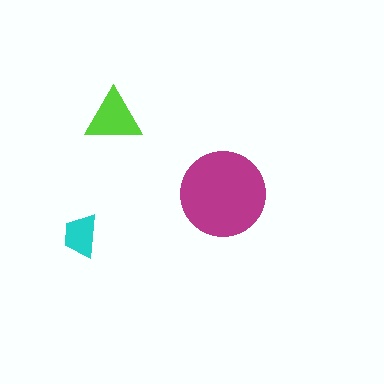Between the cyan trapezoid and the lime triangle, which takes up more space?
The lime triangle.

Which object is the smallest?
The cyan trapezoid.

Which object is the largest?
The magenta circle.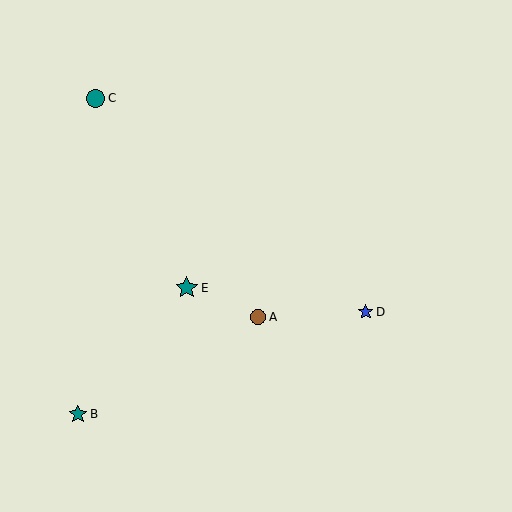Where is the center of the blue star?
The center of the blue star is at (366, 312).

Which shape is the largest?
The teal star (labeled E) is the largest.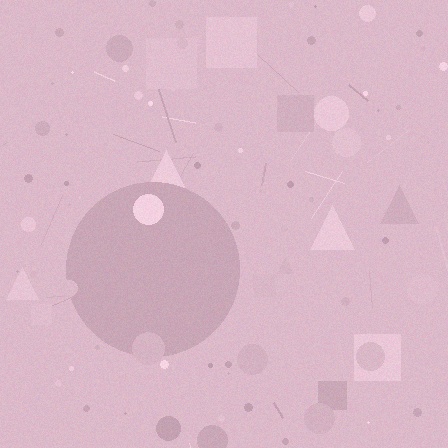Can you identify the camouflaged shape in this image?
The camouflaged shape is a circle.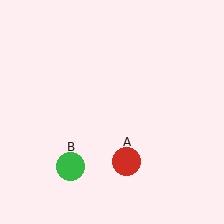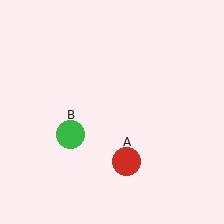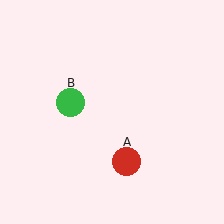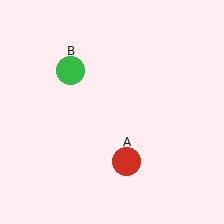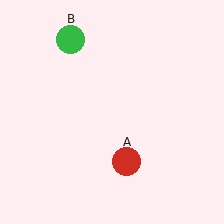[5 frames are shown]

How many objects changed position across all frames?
1 object changed position: green circle (object B).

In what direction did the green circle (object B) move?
The green circle (object B) moved up.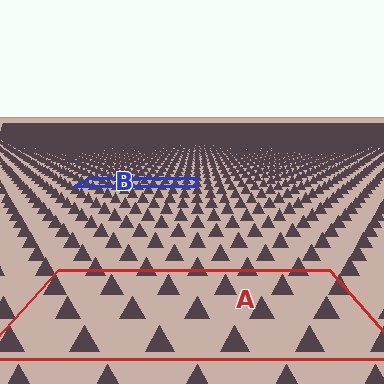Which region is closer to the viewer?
Region A is closer. The texture elements there are larger and more spread out.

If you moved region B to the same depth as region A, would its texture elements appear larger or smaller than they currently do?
They would appear larger. At a closer depth, the same texture elements are projected at a bigger on-screen size.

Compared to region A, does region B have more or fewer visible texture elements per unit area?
Region B has more texture elements per unit area — they are packed more densely because it is farther away.